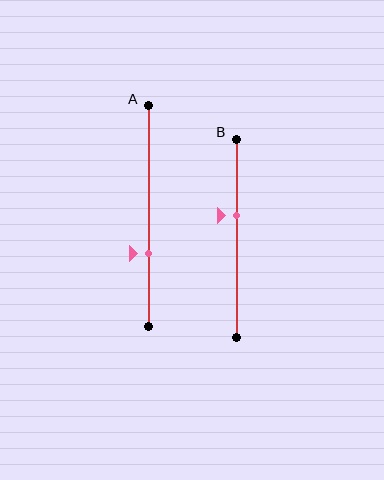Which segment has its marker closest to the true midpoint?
Segment B has its marker closest to the true midpoint.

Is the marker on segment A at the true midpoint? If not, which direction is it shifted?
No, the marker on segment A is shifted downward by about 17% of the segment length.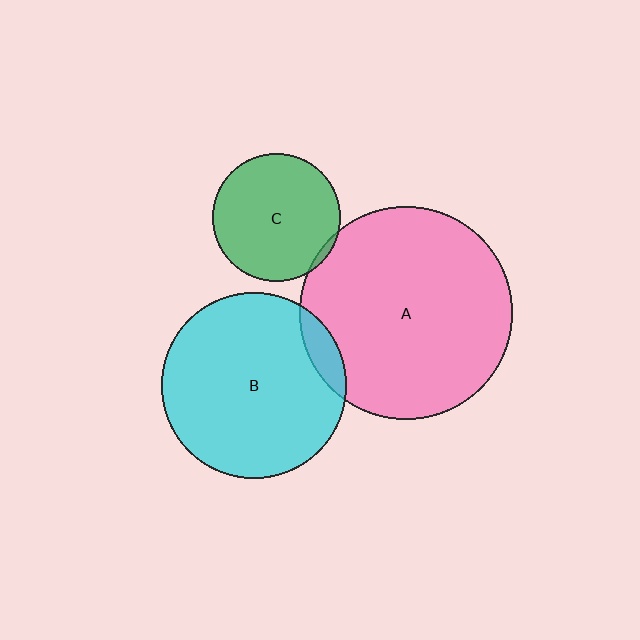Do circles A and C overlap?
Yes.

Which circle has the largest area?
Circle A (pink).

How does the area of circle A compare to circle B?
Approximately 1.3 times.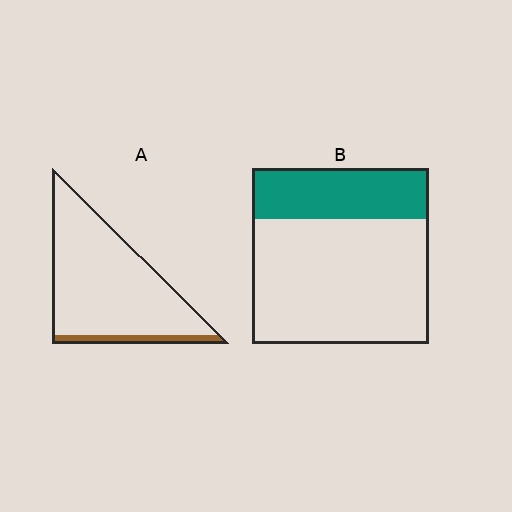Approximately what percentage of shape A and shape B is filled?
A is approximately 10% and B is approximately 30%.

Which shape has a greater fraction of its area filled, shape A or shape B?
Shape B.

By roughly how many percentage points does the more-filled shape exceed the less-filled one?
By roughly 20 percentage points (B over A).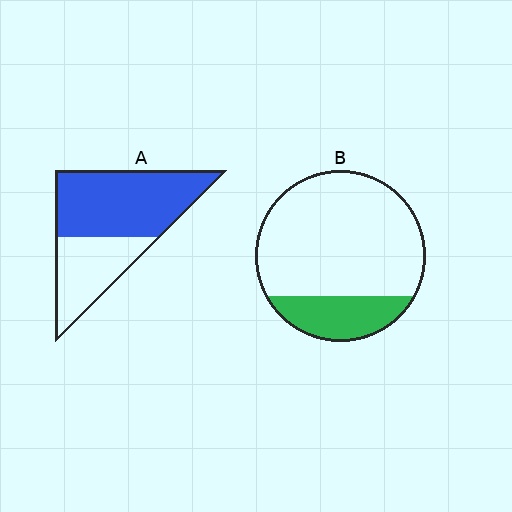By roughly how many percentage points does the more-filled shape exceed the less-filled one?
By roughly 40 percentage points (A over B).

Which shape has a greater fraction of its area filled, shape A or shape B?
Shape A.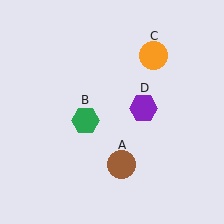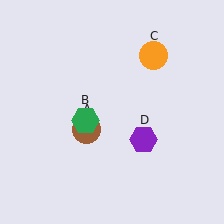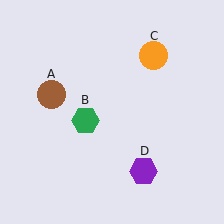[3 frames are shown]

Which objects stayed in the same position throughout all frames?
Green hexagon (object B) and orange circle (object C) remained stationary.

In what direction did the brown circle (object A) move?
The brown circle (object A) moved up and to the left.